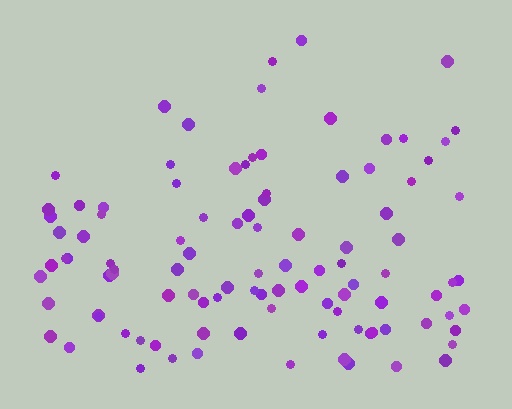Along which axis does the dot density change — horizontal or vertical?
Vertical.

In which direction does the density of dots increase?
From top to bottom, with the bottom side densest.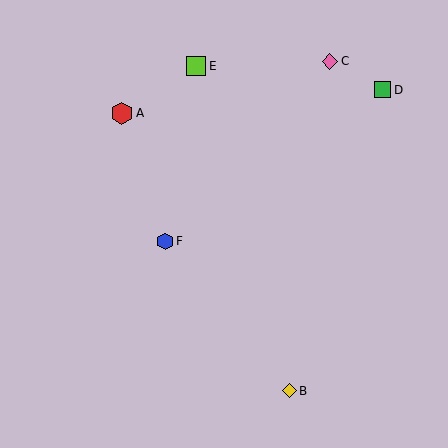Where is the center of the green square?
The center of the green square is at (383, 90).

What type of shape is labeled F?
Shape F is a blue hexagon.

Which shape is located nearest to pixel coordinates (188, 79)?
The lime square (labeled E) at (196, 66) is nearest to that location.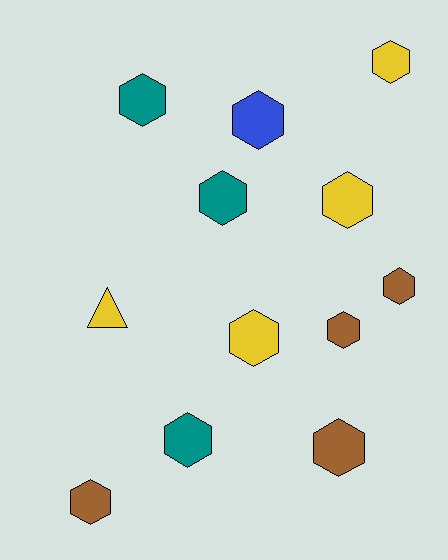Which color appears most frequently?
Yellow, with 4 objects.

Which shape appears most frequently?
Hexagon, with 11 objects.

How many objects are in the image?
There are 12 objects.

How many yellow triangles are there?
There is 1 yellow triangle.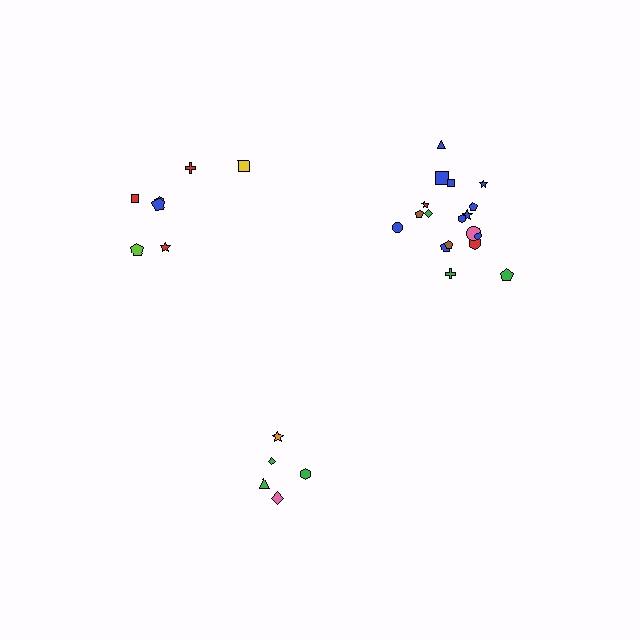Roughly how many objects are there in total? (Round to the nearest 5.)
Roughly 30 objects in total.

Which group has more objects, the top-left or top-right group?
The top-right group.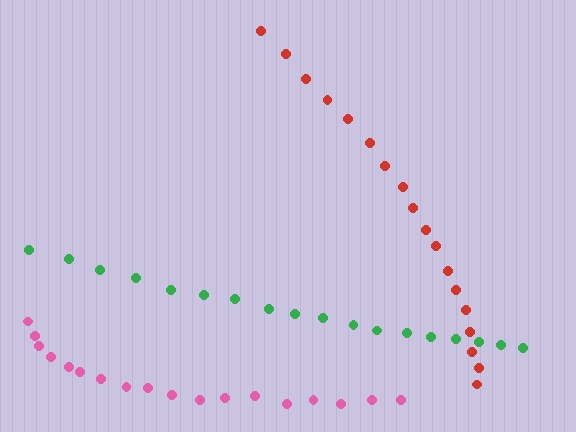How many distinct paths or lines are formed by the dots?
There are 3 distinct paths.